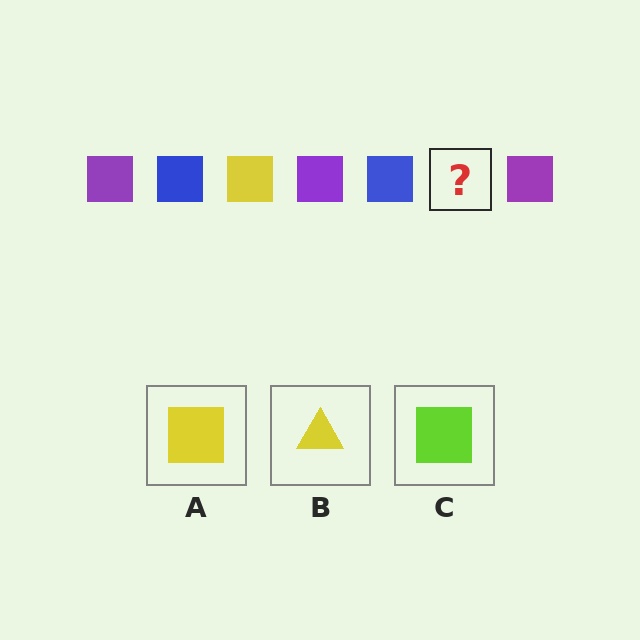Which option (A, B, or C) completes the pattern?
A.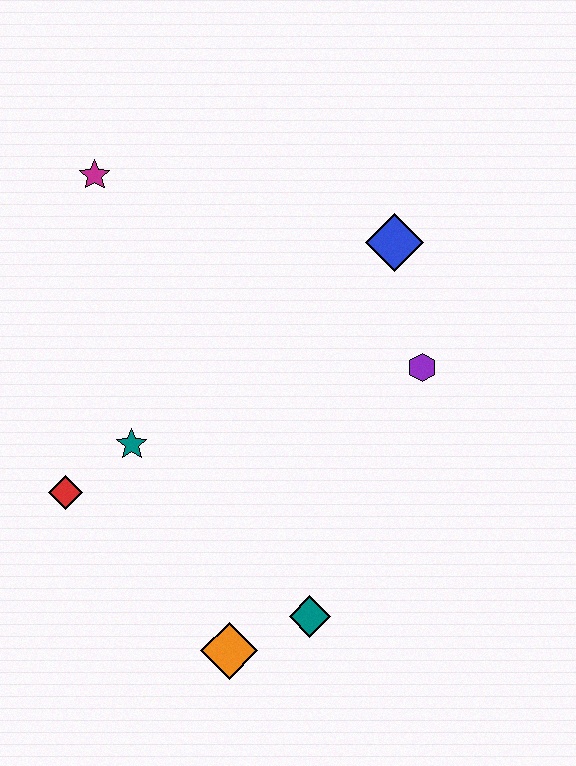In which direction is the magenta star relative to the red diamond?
The magenta star is above the red diamond.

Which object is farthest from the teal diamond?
The magenta star is farthest from the teal diamond.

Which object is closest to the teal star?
The red diamond is closest to the teal star.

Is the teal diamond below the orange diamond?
No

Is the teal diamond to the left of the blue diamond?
Yes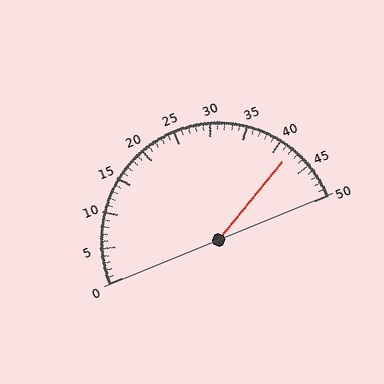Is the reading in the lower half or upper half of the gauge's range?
The reading is in the upper half of the range (0 to 50).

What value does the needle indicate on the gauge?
The needle indicates approximately 42.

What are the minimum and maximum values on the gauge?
The gauge ranges from 0 to 50.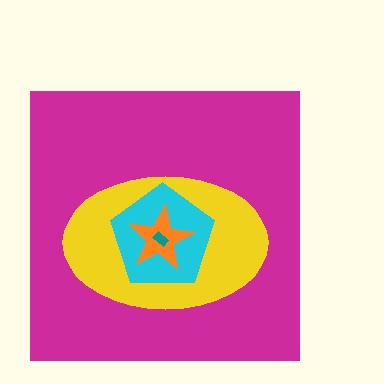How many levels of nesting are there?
5.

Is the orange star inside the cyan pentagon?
Yes.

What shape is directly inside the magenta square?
The yellow ellipse.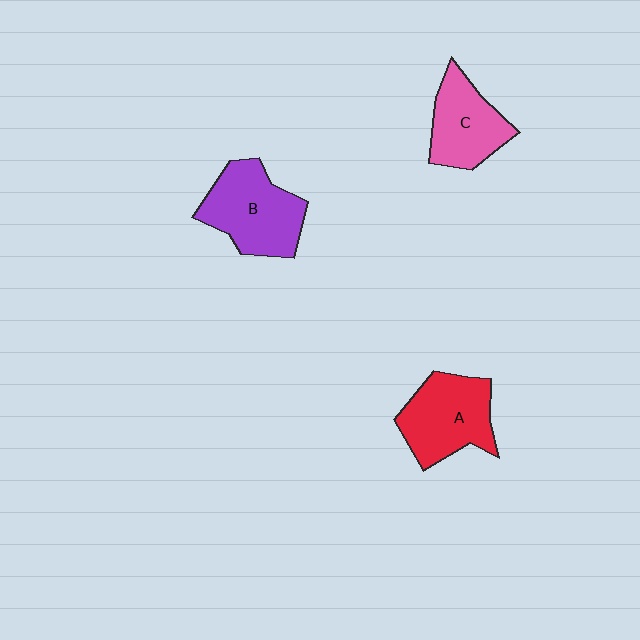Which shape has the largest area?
Shape B (purple).